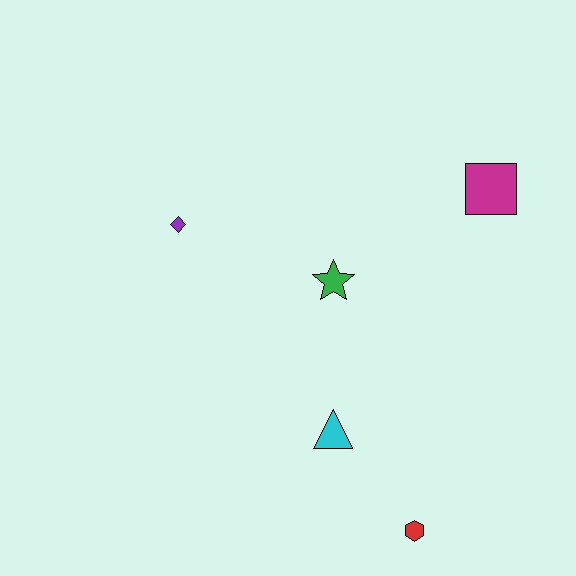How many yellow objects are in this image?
There are no yellow objects.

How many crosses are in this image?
There are no crosses.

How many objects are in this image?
There are 5 objects.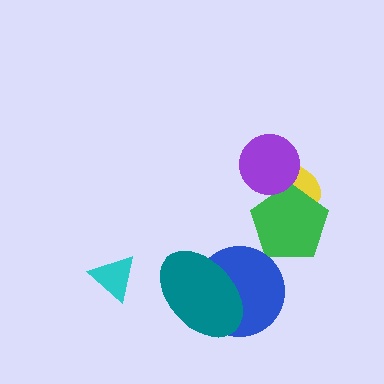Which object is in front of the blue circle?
The teal ellipse is in front of the blue circle.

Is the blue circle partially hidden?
Yes, it is partially covered by another shape.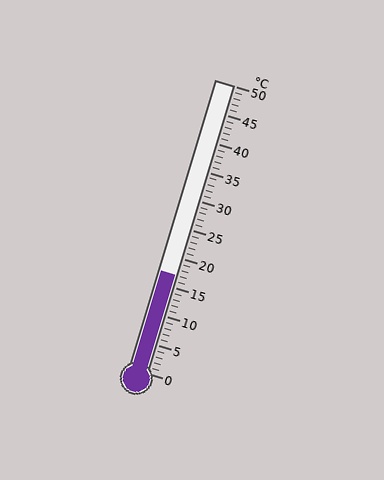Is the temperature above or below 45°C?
The temperature is below 45°C.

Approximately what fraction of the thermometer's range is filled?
The thermometer is filled to approximately 35% of its range.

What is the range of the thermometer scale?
The thermometer scale ranges from 0°C to 50°C.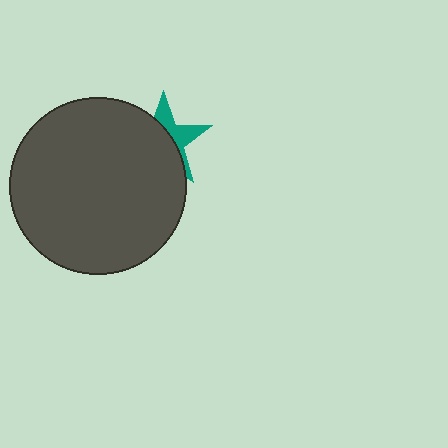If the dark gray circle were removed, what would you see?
You would see the complete teal star.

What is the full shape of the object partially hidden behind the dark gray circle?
The partially hidden object is a teal star.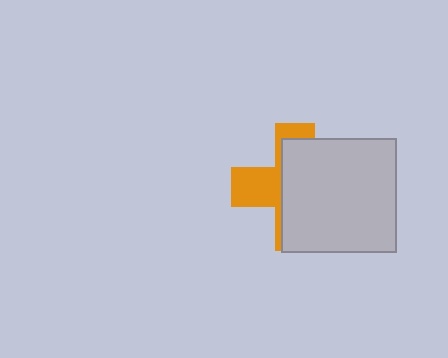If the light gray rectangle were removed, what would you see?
You would see the complete orange cross.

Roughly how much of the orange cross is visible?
A small part of it is visible (roughly 35%).